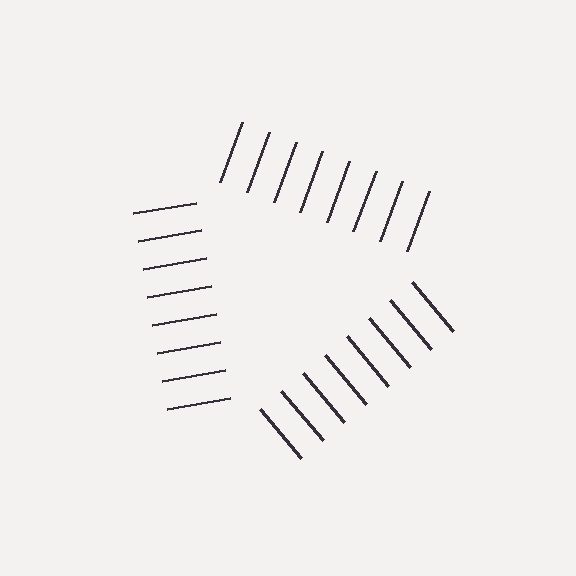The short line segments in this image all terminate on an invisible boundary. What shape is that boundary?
An illusory triangle — the line segments terminate on its edges but no continuous stroke is drawn.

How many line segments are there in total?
24 — 8 along each of the 3 edges.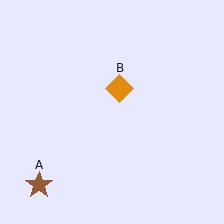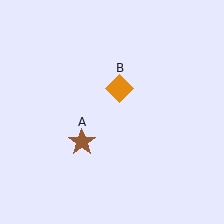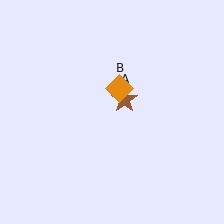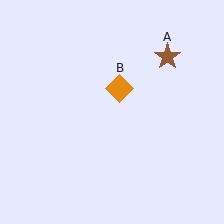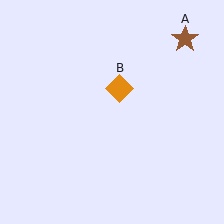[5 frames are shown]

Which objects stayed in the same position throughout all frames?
Orange diamond (object B) remained stationary.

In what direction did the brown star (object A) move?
The brown star (object A) moved up and to the right.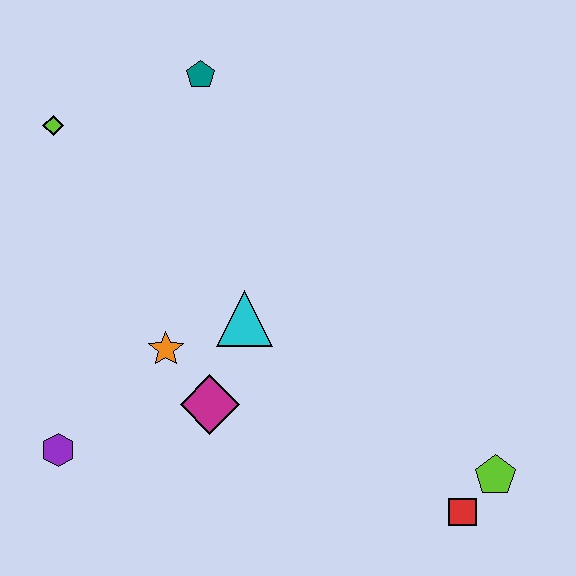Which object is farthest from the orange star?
The lime pentagon is farthest from the orange star.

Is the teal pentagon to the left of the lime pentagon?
Yes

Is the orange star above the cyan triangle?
No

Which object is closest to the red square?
The lime pentagon is closest to the red square.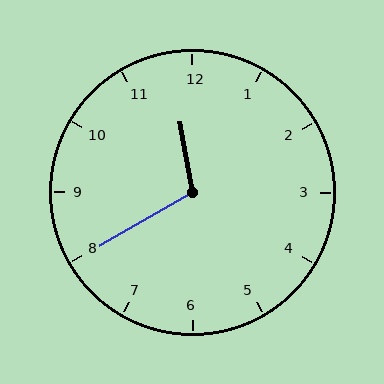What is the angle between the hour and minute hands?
Approximately 110 degrees.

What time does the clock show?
11:40.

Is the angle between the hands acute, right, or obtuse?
It is obtuse.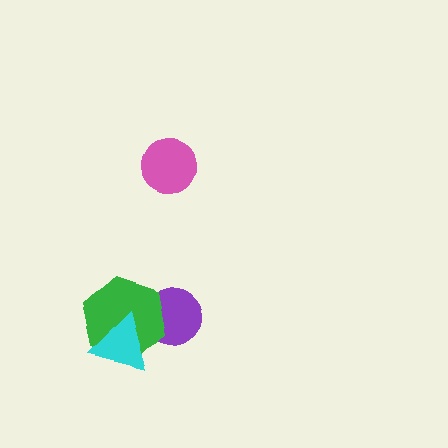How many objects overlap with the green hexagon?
2 objects overlap with the green hexagon.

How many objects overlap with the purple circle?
1 object overlaps with the purple circle.